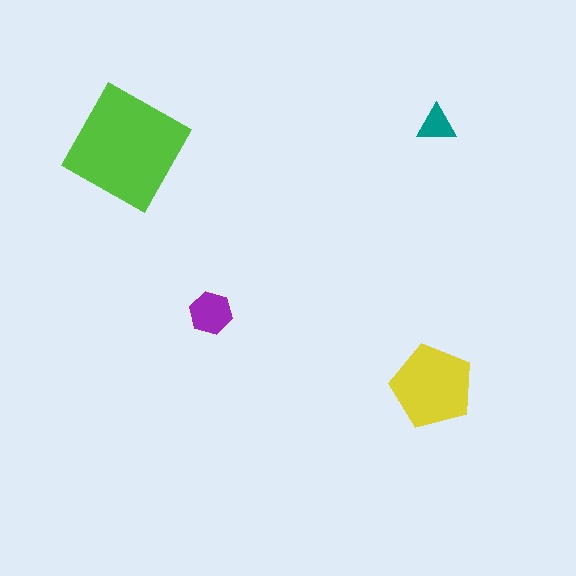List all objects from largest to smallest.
The lime square, the yellow pentagon, the purple hexagon, the teal triangle.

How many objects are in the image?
There are 4 objects in the image.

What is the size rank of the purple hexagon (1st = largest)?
3rd.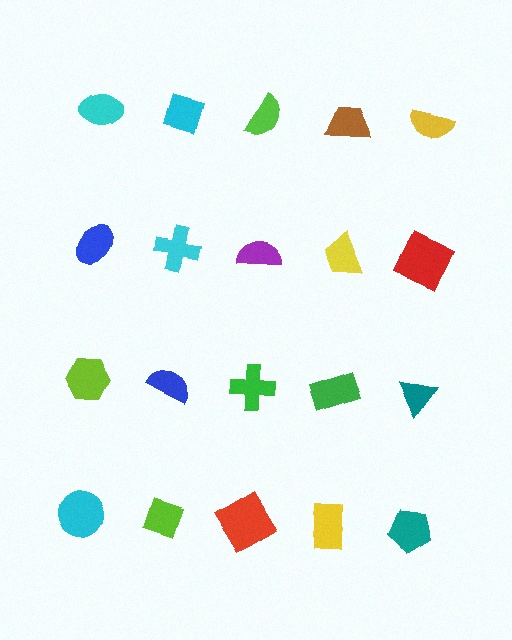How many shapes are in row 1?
5 shapes.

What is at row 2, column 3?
A purple semicircle.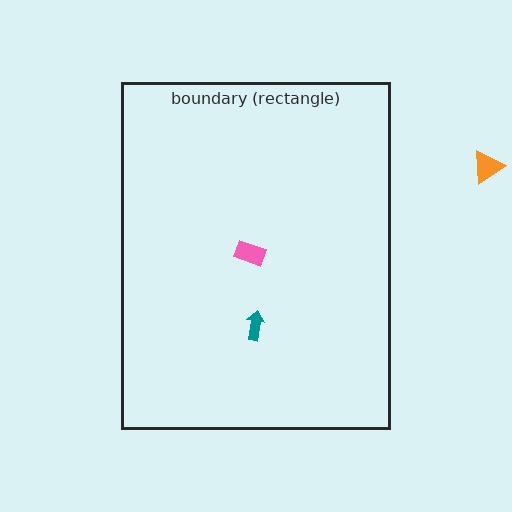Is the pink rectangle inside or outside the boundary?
Inside.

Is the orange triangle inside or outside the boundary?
Outside.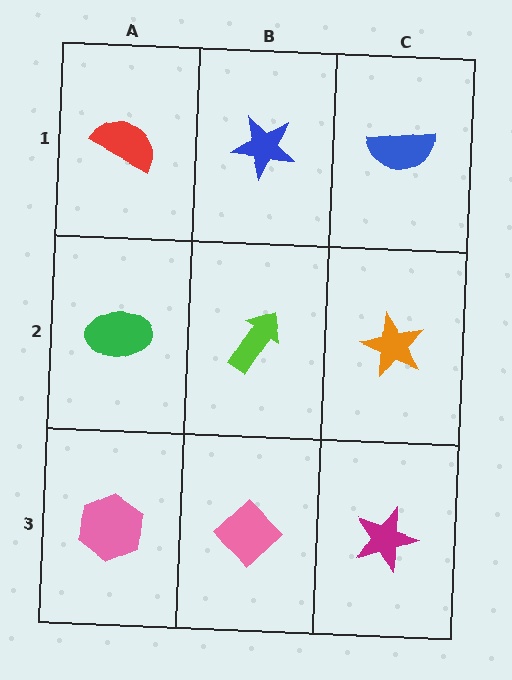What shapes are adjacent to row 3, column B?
A lime arrow (row 2, column B), a pink hexagon (row 3, column A), a magenta star (row 3, column C).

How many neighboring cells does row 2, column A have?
3.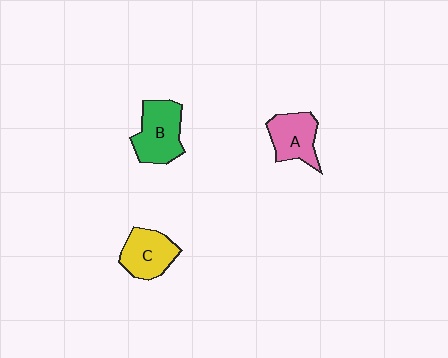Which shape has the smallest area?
Shape A (pink).